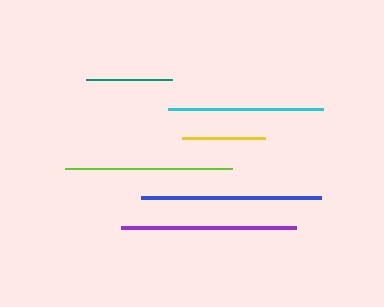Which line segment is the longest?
The blue line is the longest at approximately 180 pixels.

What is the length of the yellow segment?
The yellow segment is approximately 83 pixels long.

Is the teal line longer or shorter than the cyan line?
The cyan line is longer than the teal line.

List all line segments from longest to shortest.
From longest to shortest: blue, purple, lime, cyan, teal, yellow.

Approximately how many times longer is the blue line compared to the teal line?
The blue line is approximately 2.1 times the length of the teal line.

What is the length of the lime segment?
The lime segment is approximately 167 pixels long.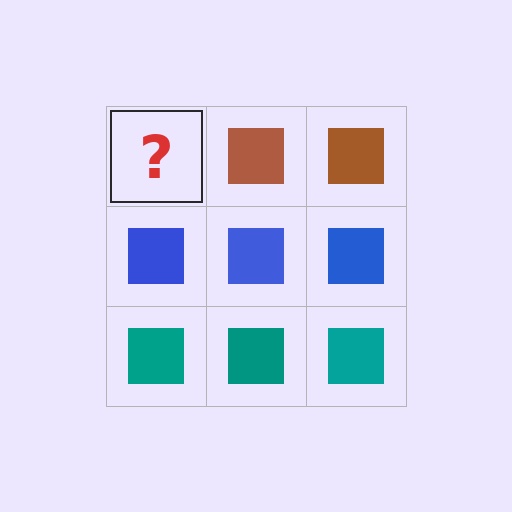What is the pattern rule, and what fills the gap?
The rule is that each row has a consistent color. The gap should be filled with a brown square.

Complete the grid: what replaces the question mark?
The question mark should be replaced with a brown square.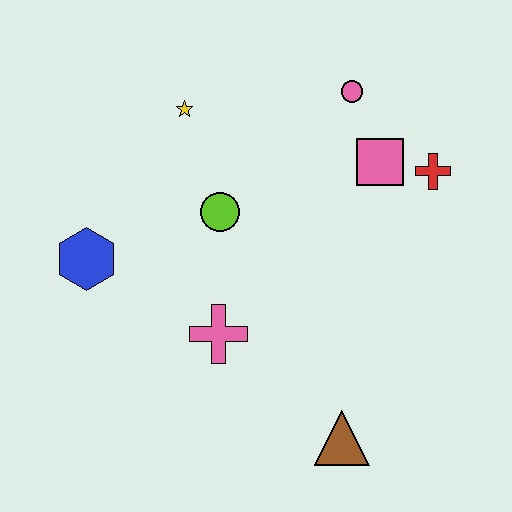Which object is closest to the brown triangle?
The pink cross is closest to the brown triangle.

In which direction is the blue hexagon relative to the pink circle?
The blue hexagon is to the left of the pink circle.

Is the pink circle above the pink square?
Yes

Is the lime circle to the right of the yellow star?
Yes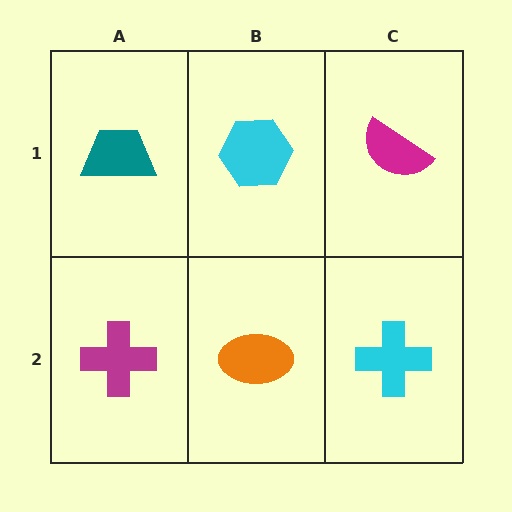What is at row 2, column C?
A cyan cross.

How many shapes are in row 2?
3 shapes.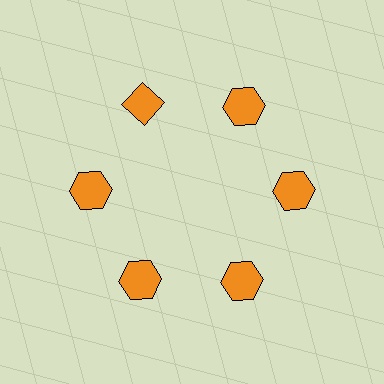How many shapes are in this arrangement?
There are 6 shapes arranged in a ring pattern.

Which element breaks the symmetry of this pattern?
The orange diamond at roughly the 11 o'clock position breaks the symmetry. All other shapes are orange hexagons.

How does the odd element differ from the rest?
It has a different shape: diamond instead of hexagon.